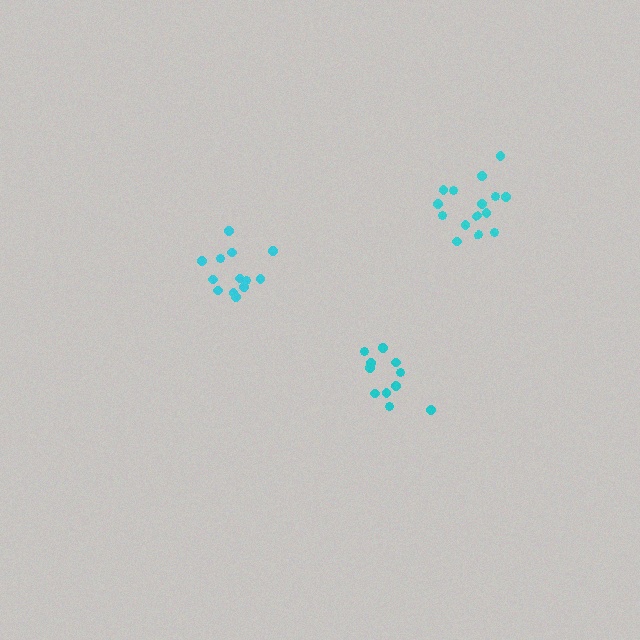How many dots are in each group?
Group 1: 12 dots, Group 2: 15 dots, Group 3: 13 dots (40 total).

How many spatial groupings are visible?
There are 3 spatial groupings.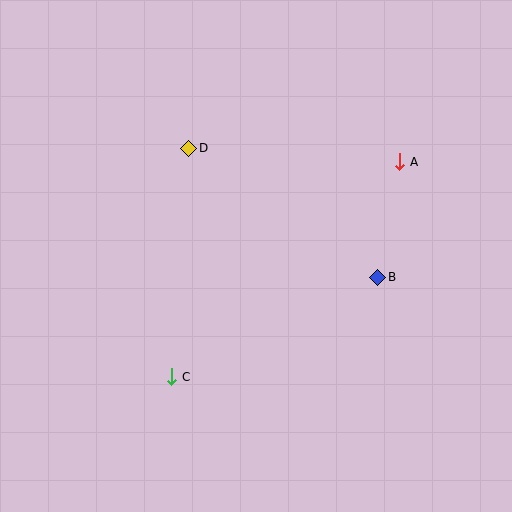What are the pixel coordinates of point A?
Point A is at (400, 162).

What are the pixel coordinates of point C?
Point C is at (172, 377).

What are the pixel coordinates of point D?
Point D is at (189, 148).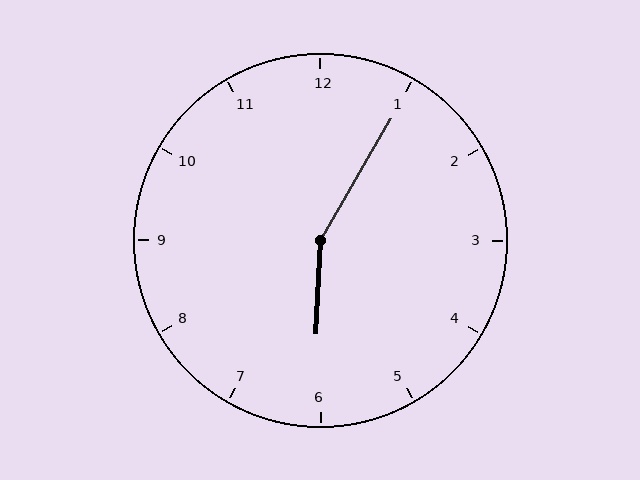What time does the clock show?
6:05.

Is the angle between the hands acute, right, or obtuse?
It is obtuse.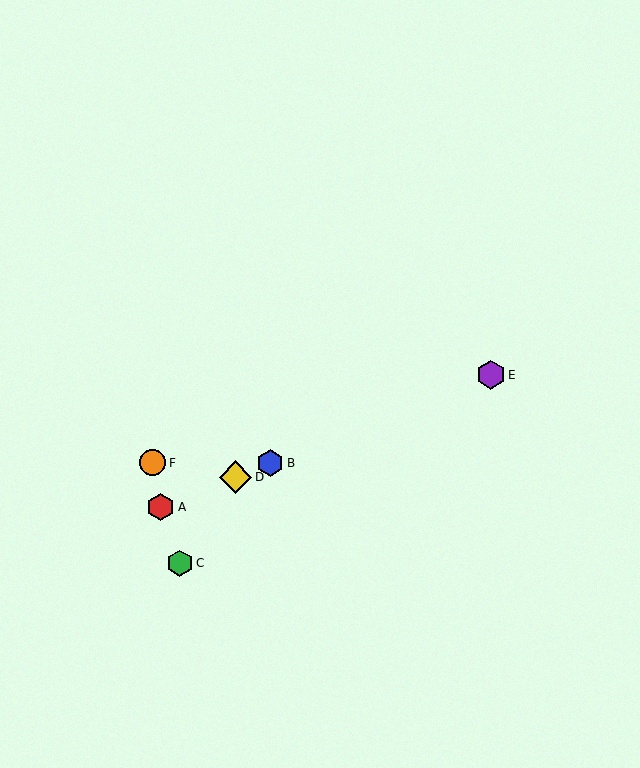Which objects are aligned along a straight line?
Objects A, B, D, E are aligned along a straight line.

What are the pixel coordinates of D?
Object D is at (235, 477).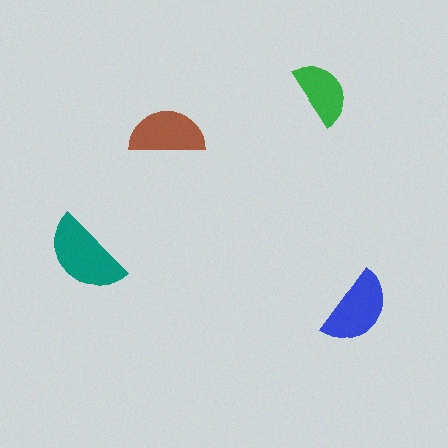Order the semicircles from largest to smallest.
the teal one, the blue one, the brown one, the green one.